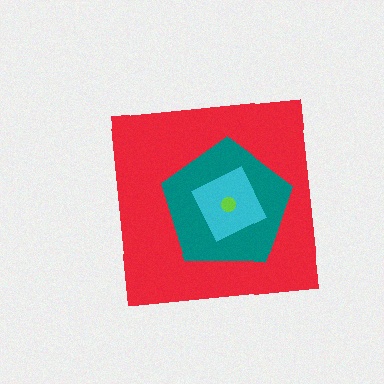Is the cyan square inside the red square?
Yes.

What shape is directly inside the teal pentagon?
The cyan square.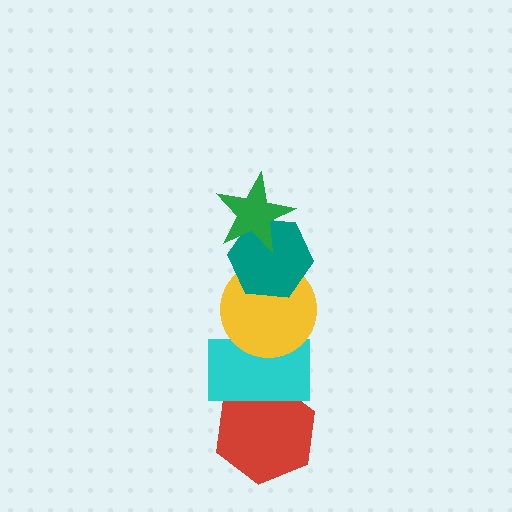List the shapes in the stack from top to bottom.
From top to bottom: the green star, the teal hexagon, the yellow circle, the cyan rectangle, the red hexagon.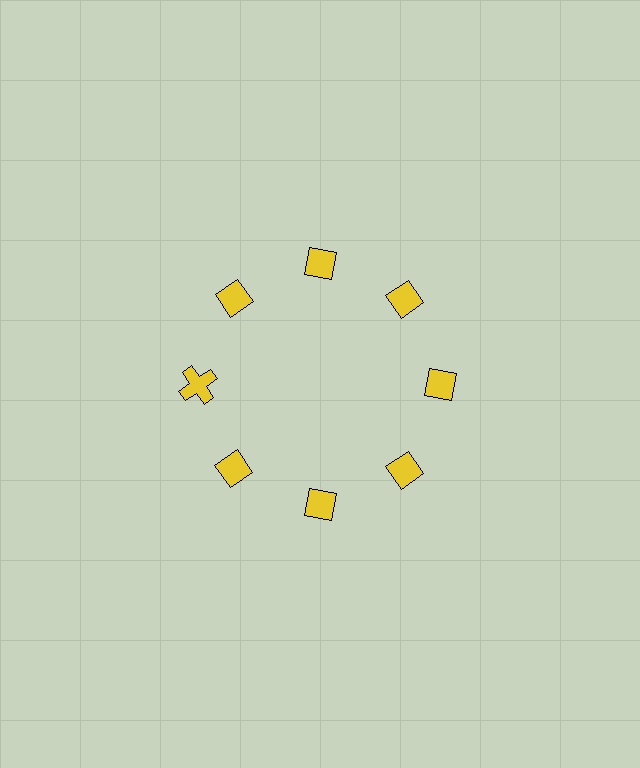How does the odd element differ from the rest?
It has a different shape: cross instead of diamond.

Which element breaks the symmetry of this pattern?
The yellow cross at roughly the 9 o'clock position breaks the symmetry. All other shapes are yellow diamonds.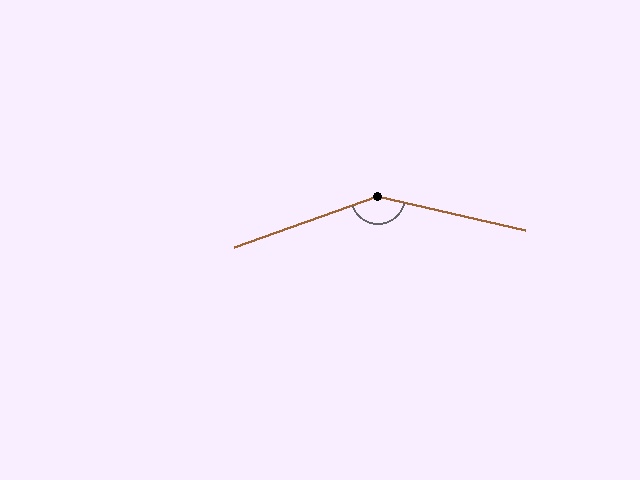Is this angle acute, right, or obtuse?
It is obtuse.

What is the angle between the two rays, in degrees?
Approximately 148 degrees.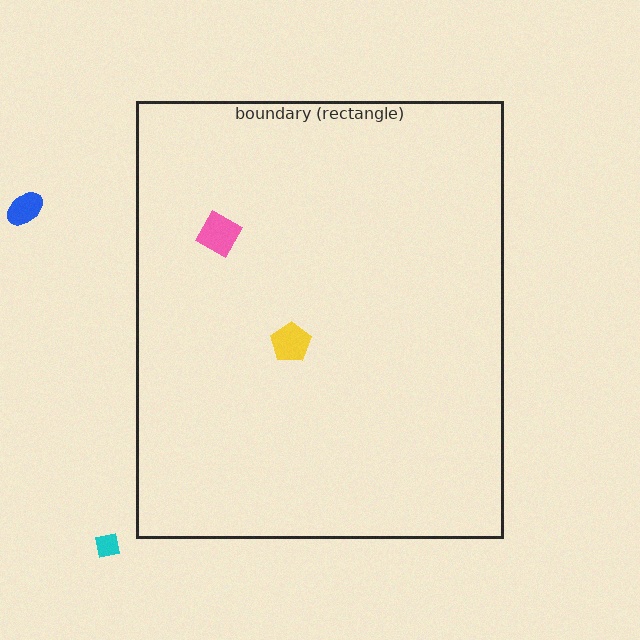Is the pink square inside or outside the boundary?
Inside.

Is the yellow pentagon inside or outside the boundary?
Inside.